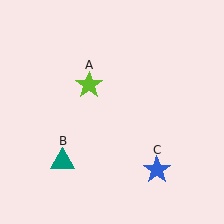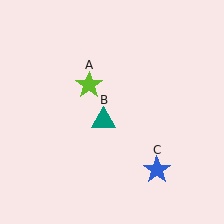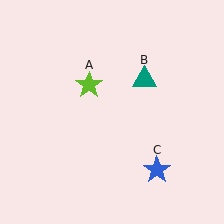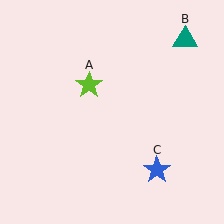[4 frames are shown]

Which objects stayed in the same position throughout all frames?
Lime star (object A) and blue star (object C) remained stationary.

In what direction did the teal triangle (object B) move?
The teal triangle (object B) moved up and to the right.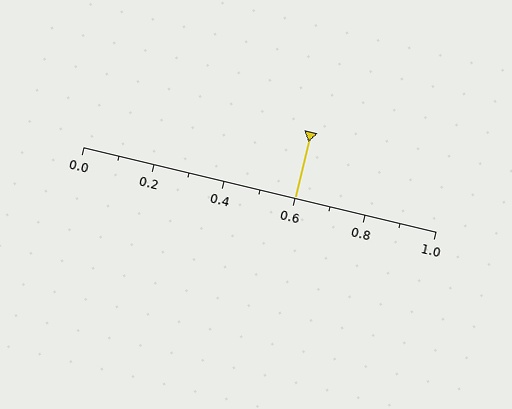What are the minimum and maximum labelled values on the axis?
The axis runs from 0.0 to 1.0.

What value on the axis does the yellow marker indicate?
The marker indicates approximately 0.6.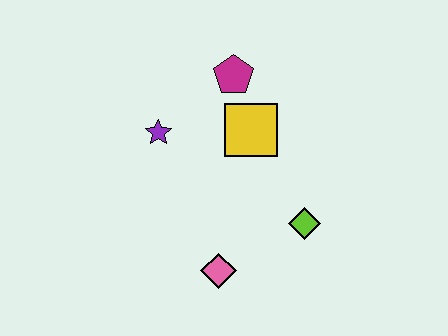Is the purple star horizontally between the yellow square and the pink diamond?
No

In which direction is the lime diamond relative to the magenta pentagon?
The lime diamond is below the magenta pentagon.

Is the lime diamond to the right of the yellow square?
Yes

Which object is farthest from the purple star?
The lime diamond is farthest from the purple star.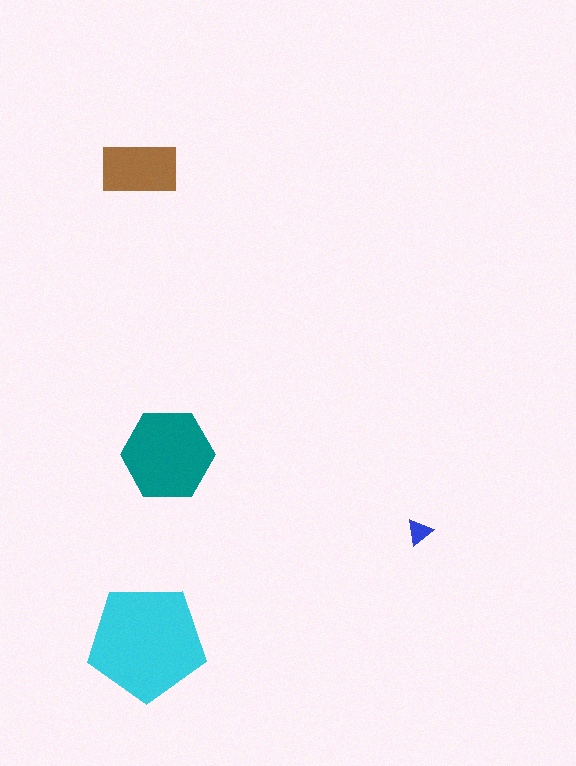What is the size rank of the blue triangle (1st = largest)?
4th.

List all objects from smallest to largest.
The blue triangle, the brown rectangle, the teal hexagon, the cyan pentagon.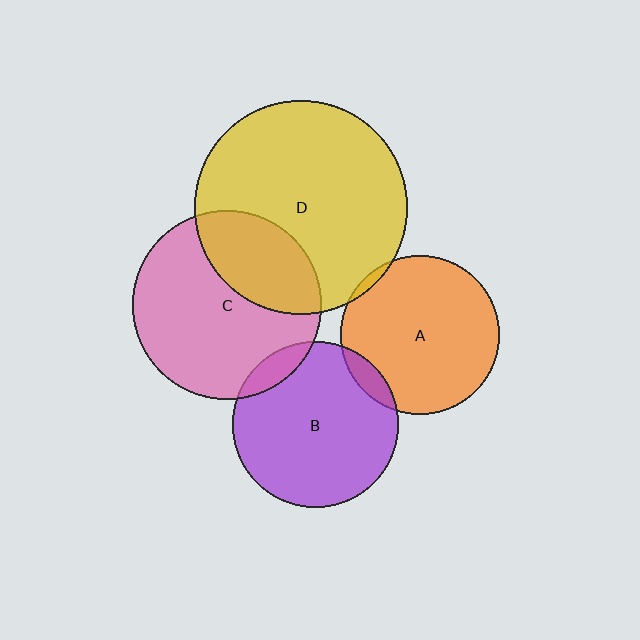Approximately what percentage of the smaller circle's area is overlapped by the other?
Approximately 5%.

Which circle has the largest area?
Circle D (yellow).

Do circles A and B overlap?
Yes.